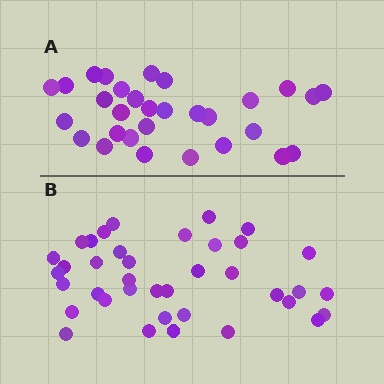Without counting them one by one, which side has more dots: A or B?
Region B (the bottom region) has more dots.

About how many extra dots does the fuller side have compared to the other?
Region B has roughly 8 or so more dots than region A.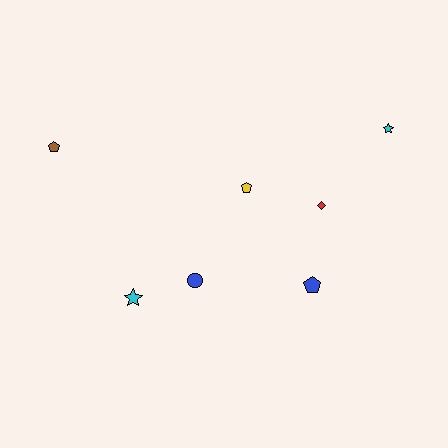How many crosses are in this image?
There are no crosses.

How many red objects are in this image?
There is 1 red object.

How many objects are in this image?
There are 7 objects.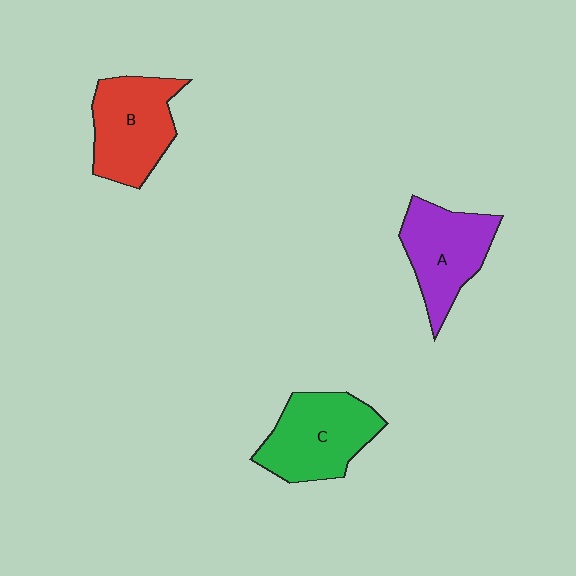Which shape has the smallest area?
Shape A (purple).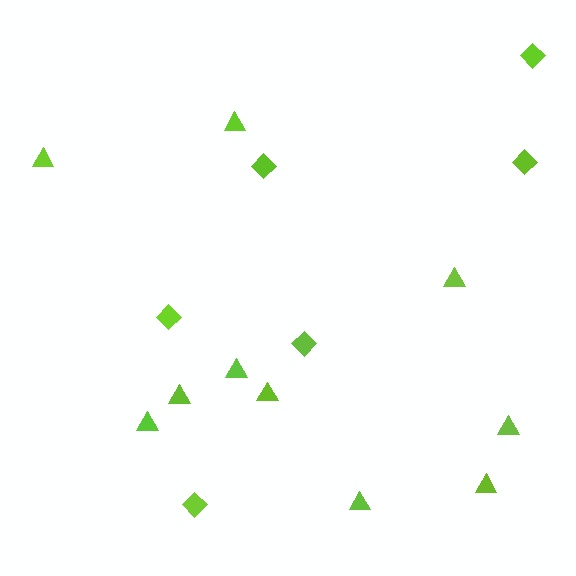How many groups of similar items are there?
There are 2 groups: one group of diamonds (6) and one group of triangles (10).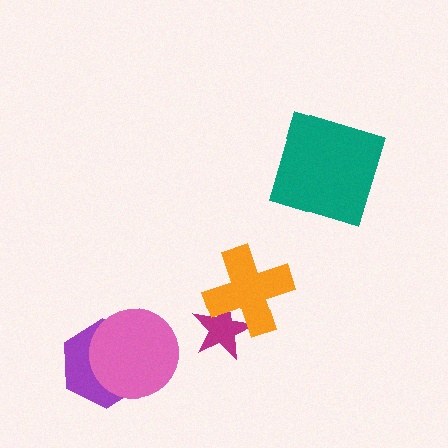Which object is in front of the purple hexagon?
The pink circle is in front of the purple hexagon.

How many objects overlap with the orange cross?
1 object overlaps with the orange cross.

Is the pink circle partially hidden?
No, no other shape covers it.